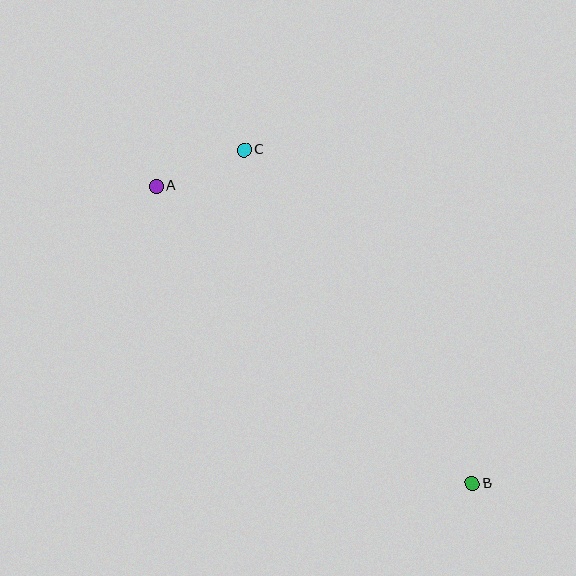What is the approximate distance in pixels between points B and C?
The distance between B and C is approximately 404 pixels.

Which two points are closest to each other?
Points A and C are closest to each other.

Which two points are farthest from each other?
Points A and B are farthest from each other.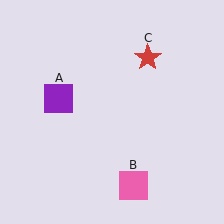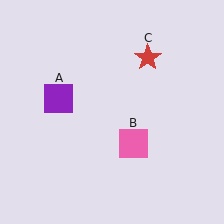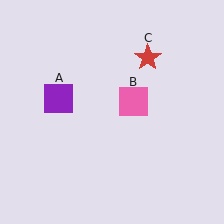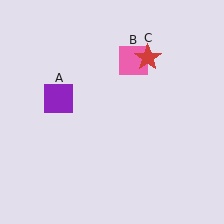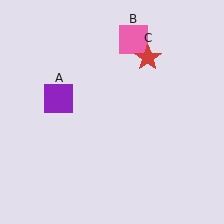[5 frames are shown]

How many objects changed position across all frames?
1 object changed position: pink square (object B).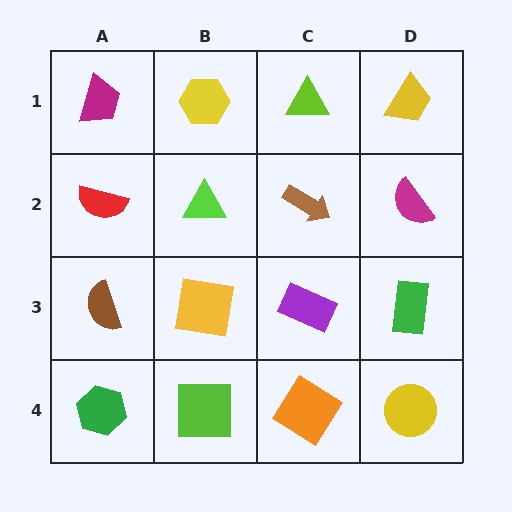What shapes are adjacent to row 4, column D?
A green rectangle (row 3, column D), an orange diamond (row 4, column C).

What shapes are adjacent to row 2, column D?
A yellow trapezoid (row 1, column D), a green rectangle (row 3, column D), a brown arrow (row 2, column C).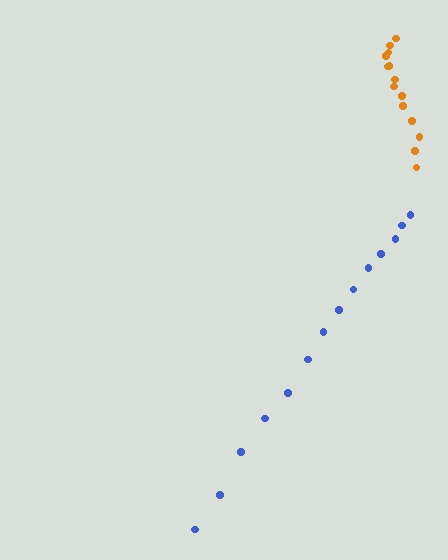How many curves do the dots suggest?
There are 2 distinct paths.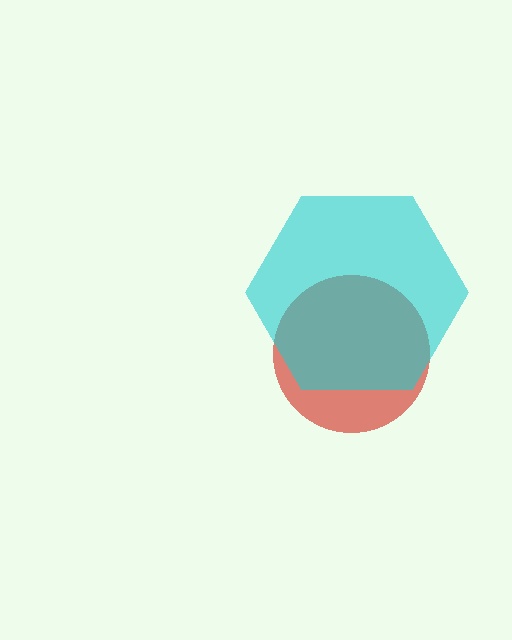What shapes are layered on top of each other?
The layered shapes are: a red circle, a cyan hexagon.